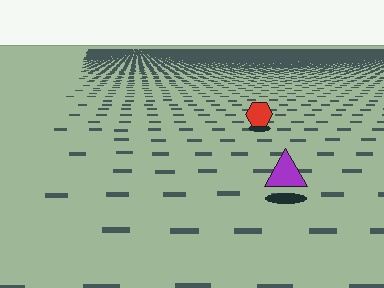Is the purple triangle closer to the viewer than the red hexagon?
Yes. The purple triangle is closer — you can tell from the texture gradient: the ground texture is coarser near it.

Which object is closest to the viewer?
The purple triangle is closest. The texture marks near it are larger and more spread out.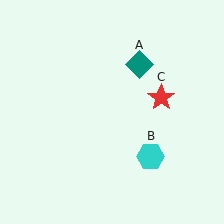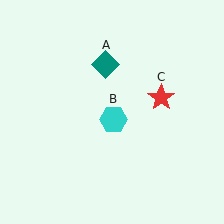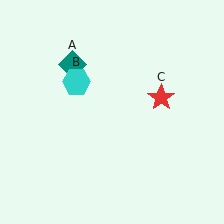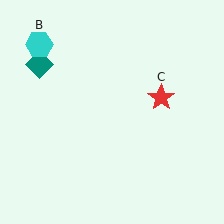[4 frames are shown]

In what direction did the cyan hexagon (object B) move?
The cyan hexagon (object B) moved up and to the left.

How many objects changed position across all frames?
2 objects changed position: teal diamond (object A), cyan hexagon (object B).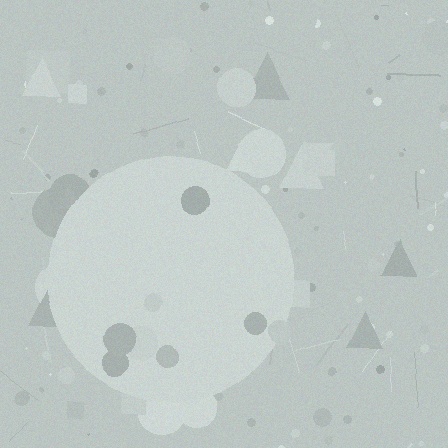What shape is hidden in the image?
A circle is hidden in the image.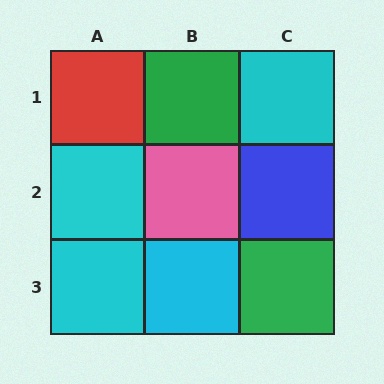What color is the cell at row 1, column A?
Red.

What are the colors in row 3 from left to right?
Cyan, cyan, green.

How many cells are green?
2 cells are green.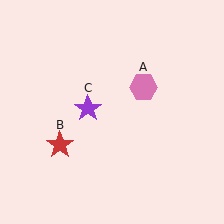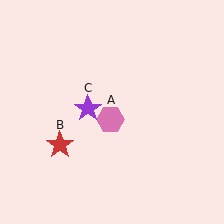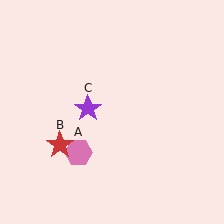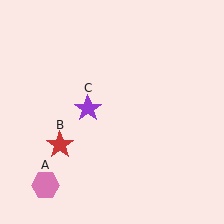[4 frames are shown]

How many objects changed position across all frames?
1 object changed position: pink hexagon (object A).